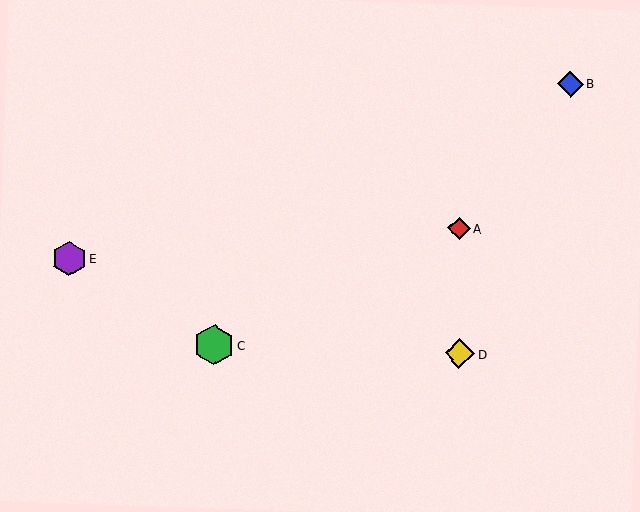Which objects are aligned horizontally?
Objects C, D are aligned horizontally.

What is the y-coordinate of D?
Object D is at y≈354.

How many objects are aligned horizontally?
2 objects (C, D) are aligned horizontally.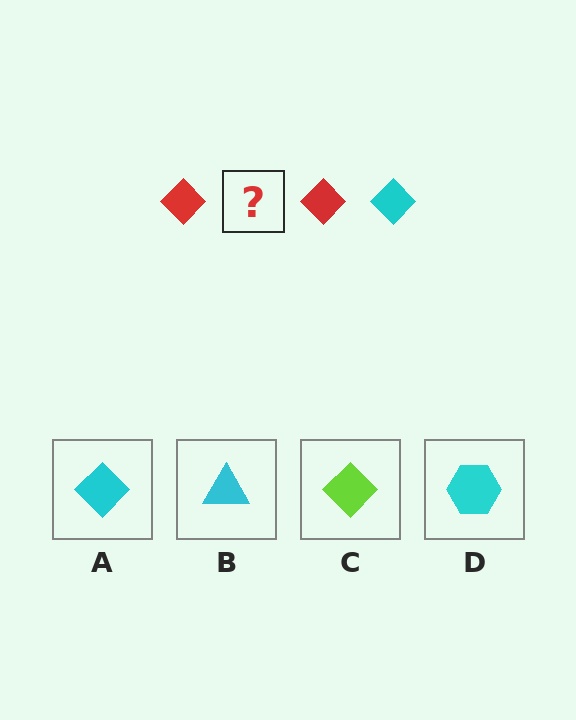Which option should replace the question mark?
Option A.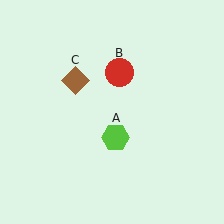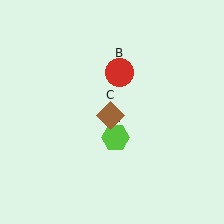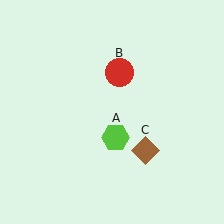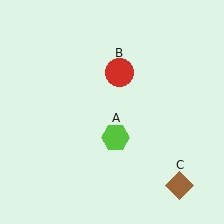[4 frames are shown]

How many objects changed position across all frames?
1 object changed position: brown diamond (object C).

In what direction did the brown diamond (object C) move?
The brown diamond (object C) moved down and to the right.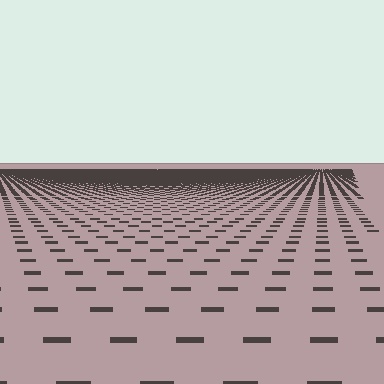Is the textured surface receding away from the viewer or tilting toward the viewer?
The surface is receding away from the viewer. Texture elements get smaller and denser toward the top.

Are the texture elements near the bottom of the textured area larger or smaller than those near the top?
Larger. Near the bottom, elements are closer to the viewer and appear at a bigger on-screen size.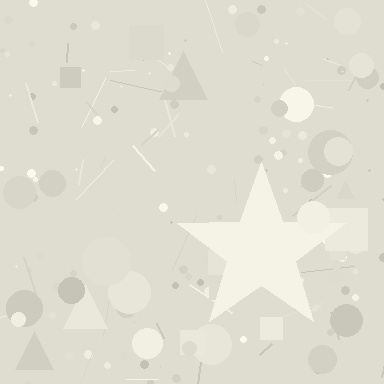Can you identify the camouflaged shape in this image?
The camouflaged shape is a star.